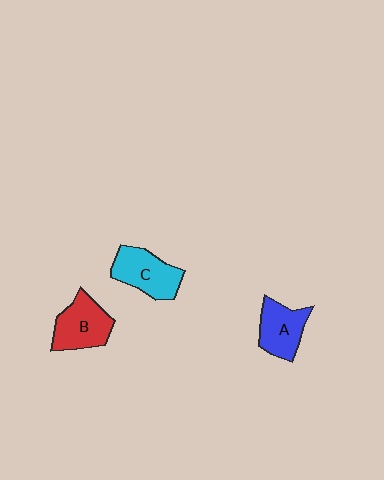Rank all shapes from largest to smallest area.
From largest to smallest: C (cyan), B (red), A (blue).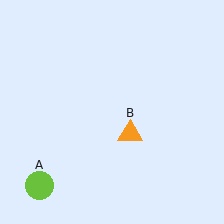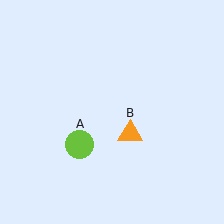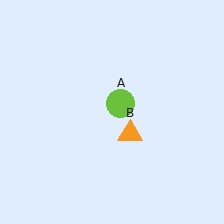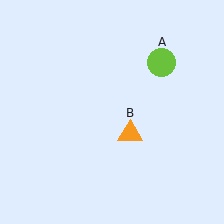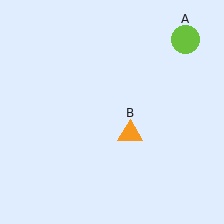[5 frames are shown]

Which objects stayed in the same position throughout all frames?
Orange triangle (object B) remained stationary.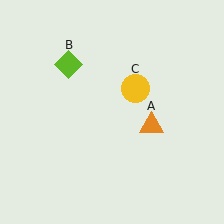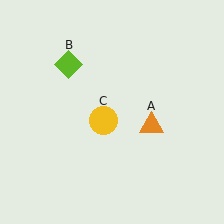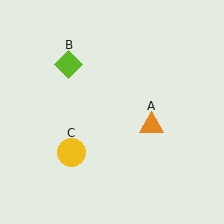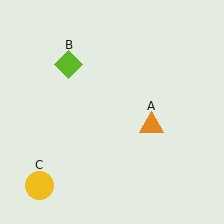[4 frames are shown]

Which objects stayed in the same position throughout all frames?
Orange triangle (object A) and lime diamond (object B) remained stationary.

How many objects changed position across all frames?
1 object changed position: yellow circle (object C).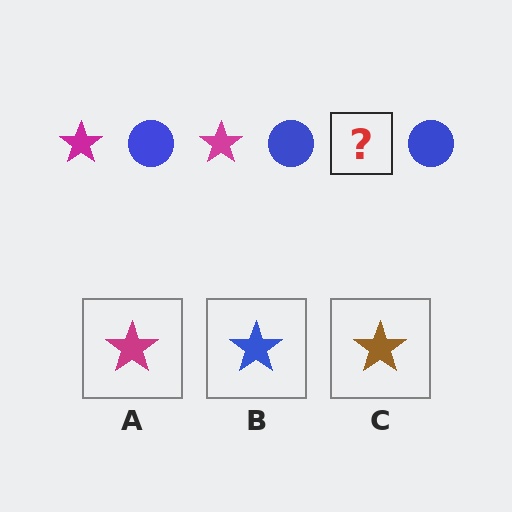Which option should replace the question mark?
Option A.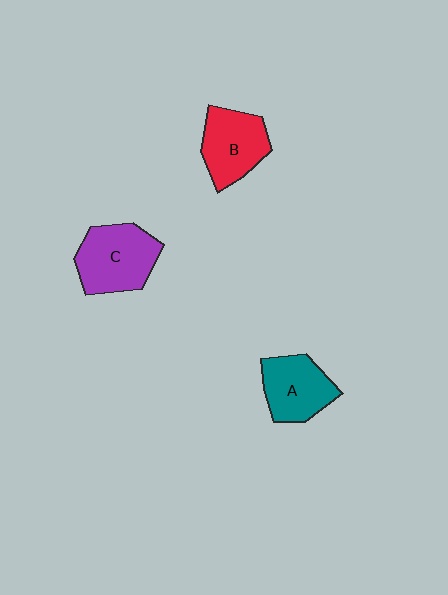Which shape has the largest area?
Shape C (purple).